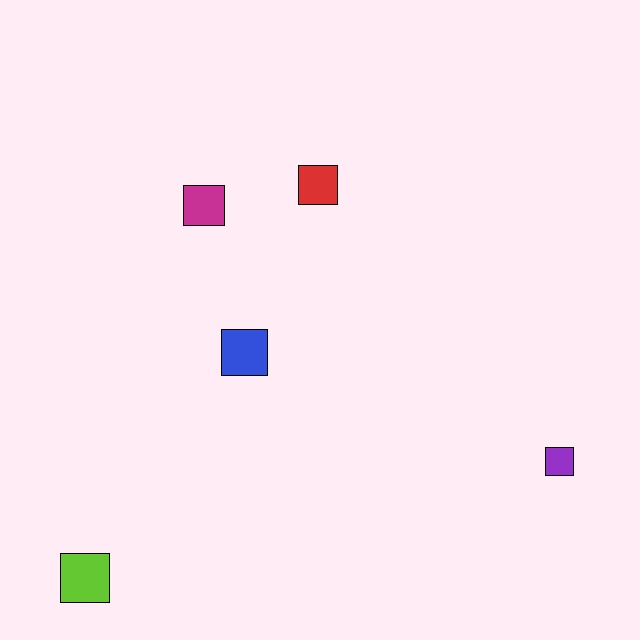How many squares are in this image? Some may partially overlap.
There are 5 squares.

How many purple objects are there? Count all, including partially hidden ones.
There is 1 purple object.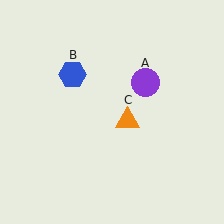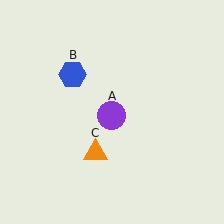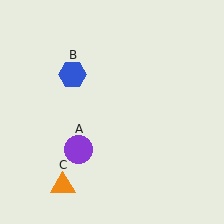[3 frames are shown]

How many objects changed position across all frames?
2 objects changed position: purple circle (object A), orange triangle (object C).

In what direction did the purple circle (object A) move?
The purple circle (object A) moved down and to the left.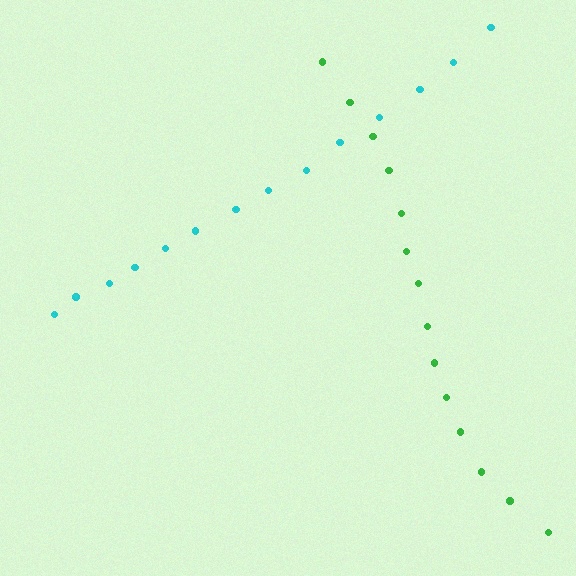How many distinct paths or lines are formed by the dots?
There are 2 distinct paths.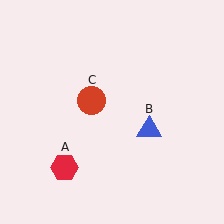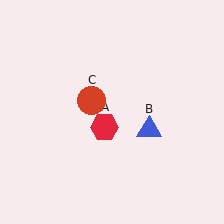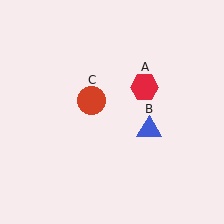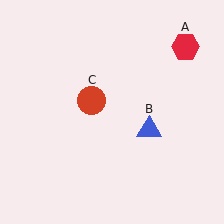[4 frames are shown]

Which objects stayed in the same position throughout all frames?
Blue triangle (object B) and red circle (object C) remained stationary.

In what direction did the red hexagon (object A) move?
The red hexagon (object A) moved up and to the right.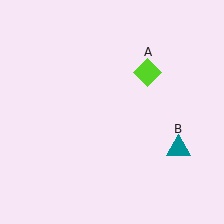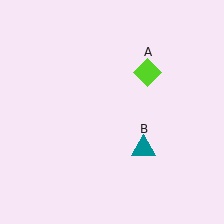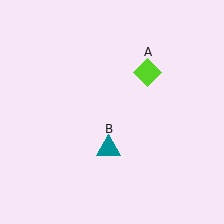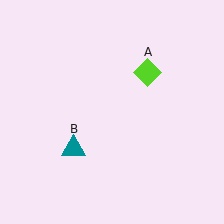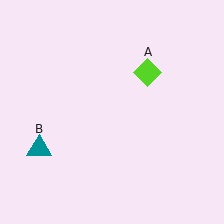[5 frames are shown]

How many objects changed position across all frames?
1 object changed position: teal triangle (object B).